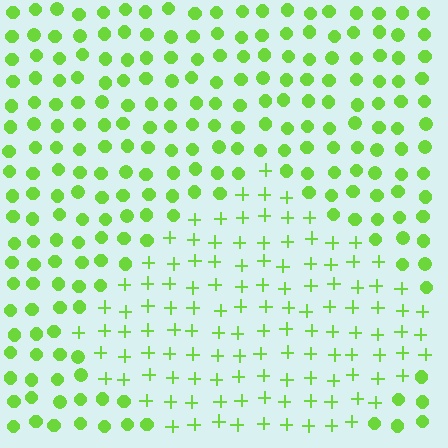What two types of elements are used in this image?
The image uses plus signs inside the diamond region and circles outside it.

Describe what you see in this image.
The image is filled with small lime elements arranged in a uniform grid. A diamond-shaped region contains plus signs, while the surrounding area contains circles. The boundary is defined purely by the change in element shape.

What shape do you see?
I see a diamond.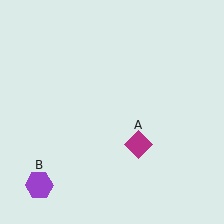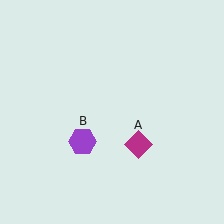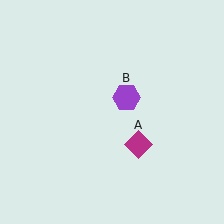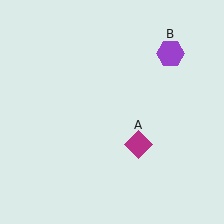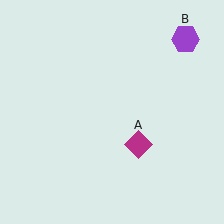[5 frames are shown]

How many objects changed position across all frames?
1 object changed position: purple hexagon (object B).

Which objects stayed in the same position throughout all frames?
Magenta diamond (object A) remained stationary.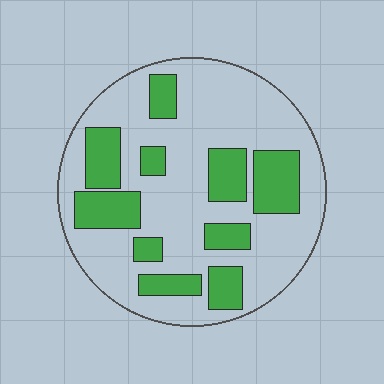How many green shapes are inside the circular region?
10.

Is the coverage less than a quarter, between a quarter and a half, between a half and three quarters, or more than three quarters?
Between a quarter and a half.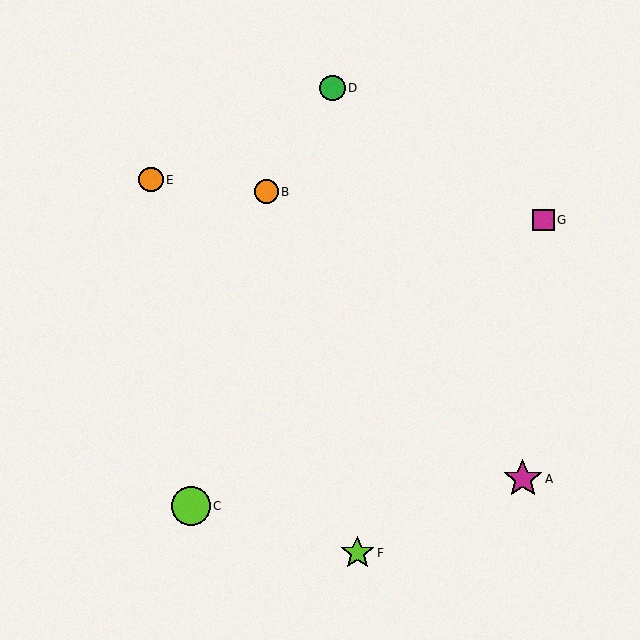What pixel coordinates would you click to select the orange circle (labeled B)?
Click at (266, 192) to select the orange circle B.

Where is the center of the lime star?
The center of the lime star is at (357, 553).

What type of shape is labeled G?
Shape G is a magenta square.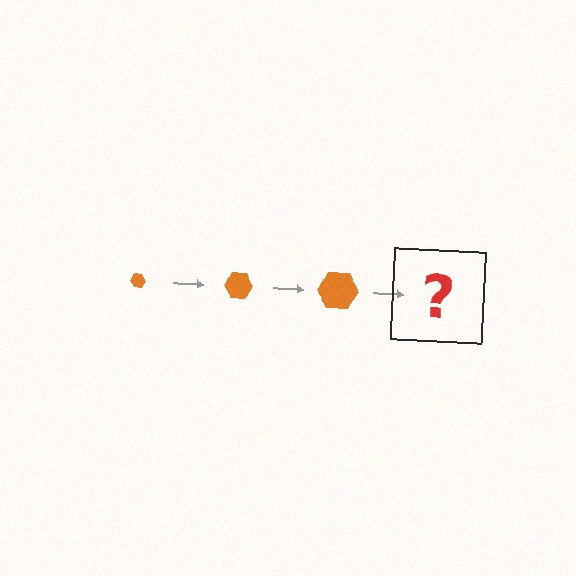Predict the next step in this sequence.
The next step is an orange hexagon, larger than the previous one.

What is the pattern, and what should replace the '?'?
The pattern is that the hexagon gets progressively larger each step. The '?' should be an orange hexagon, larger than the previous one.